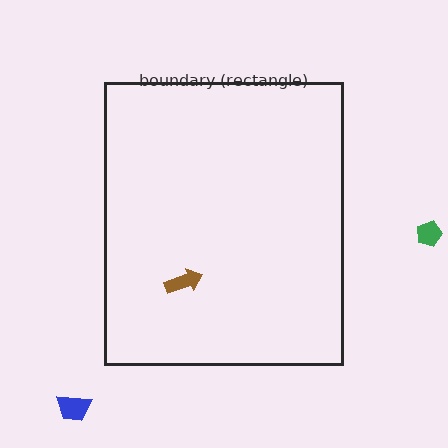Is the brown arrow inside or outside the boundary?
Inside.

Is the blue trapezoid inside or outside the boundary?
Outside.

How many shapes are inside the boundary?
1 inside, 2 outside.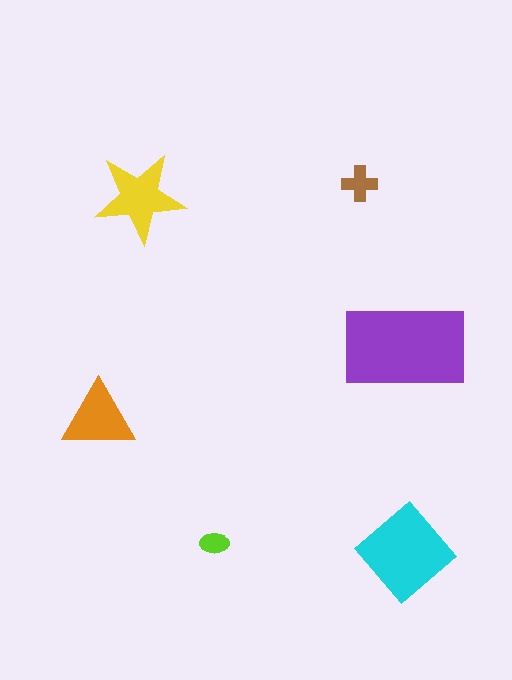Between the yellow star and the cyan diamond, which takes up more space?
The cyan diamond.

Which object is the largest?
The purple rectangle.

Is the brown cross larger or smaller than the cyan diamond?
Smaller.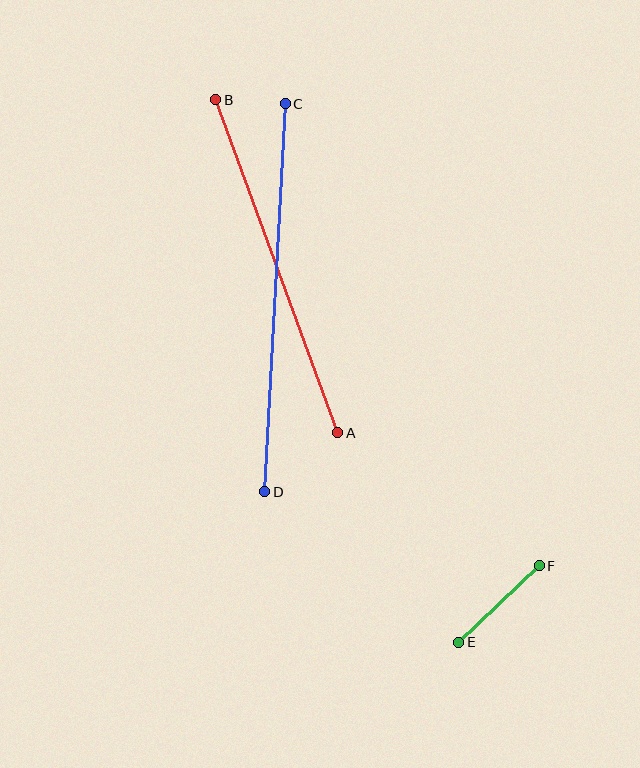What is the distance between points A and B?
The distance is approximately 355 pixels.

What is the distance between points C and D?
The distance is approximately 389 pixels.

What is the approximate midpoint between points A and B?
The midpoint is at approximately (277, 266) pixels.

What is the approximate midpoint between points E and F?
The midpoint is at approximately (499, 604) pixels.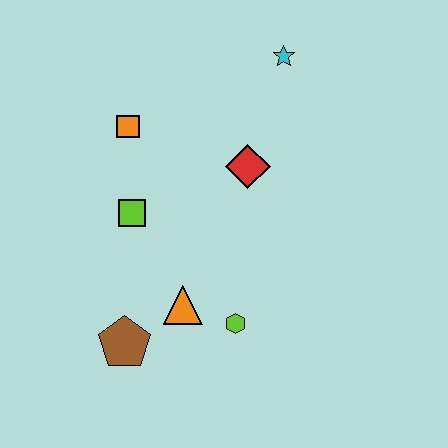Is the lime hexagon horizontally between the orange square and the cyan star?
Yes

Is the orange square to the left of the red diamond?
Yes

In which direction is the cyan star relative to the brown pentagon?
The cyan star is above the brown pentagon.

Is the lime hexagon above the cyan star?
No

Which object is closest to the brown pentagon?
The orange triangle is closest to the brown pentagon.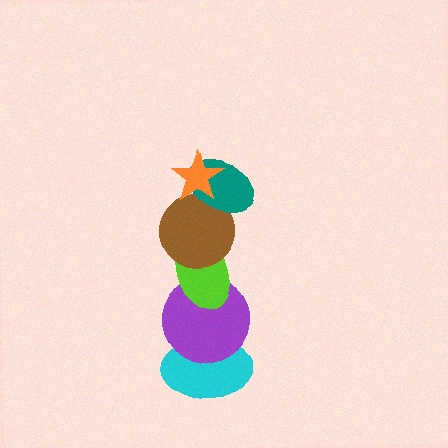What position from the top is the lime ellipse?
The lime ellipse is 4th from the top.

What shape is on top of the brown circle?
The teal ellipse is on top of the brown circle.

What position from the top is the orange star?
The orange star is 1st from the top.